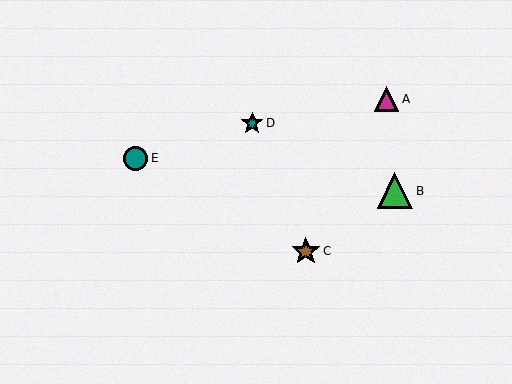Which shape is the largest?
The green triangle (labeled B) is the largest.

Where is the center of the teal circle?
The center of the teal circle is at (135, 158).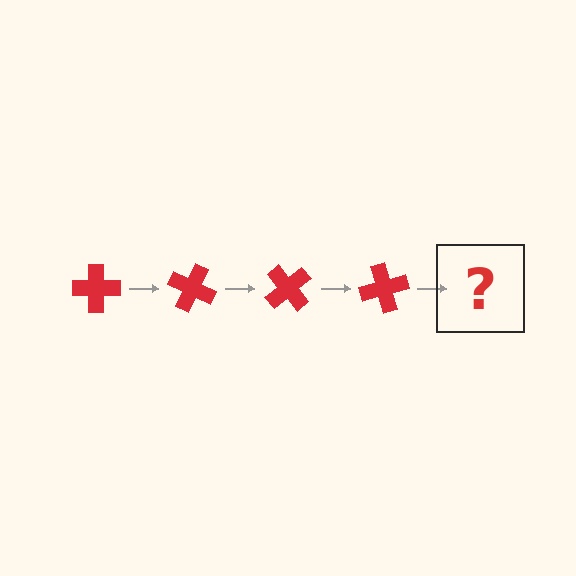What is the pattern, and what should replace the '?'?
The pattern is that the cross rotates 25 degrees each step. The '?' should be a red cross rotated 100 degrees.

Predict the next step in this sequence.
The next step is a red cross rotated 100 degrees.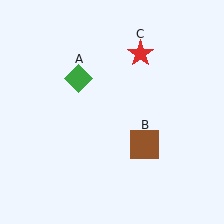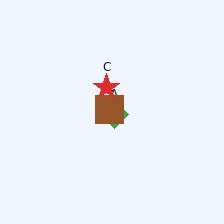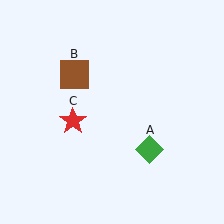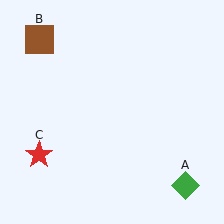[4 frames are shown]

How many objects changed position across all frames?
3 objects changed position: green diamond (object A), brown square (object B), red star (object C).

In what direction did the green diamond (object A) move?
The green diamond (object A) moved down and to the right.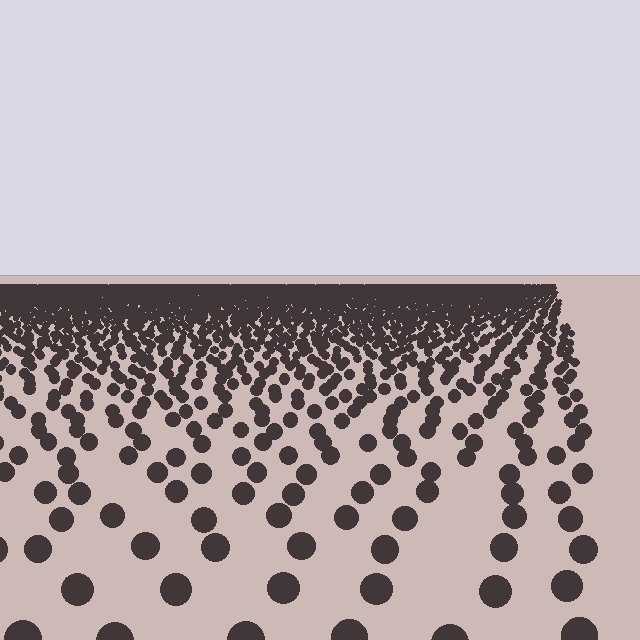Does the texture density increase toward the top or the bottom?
Density increases toward the top.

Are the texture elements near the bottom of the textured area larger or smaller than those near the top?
Larger. Near the bottom, elements are closer to the viewer and appear at a bigger on-screen size.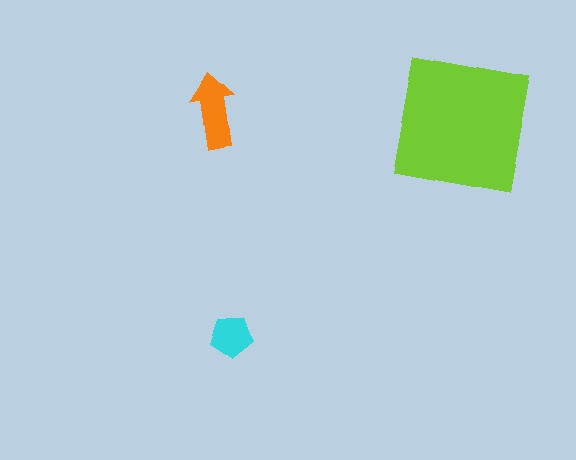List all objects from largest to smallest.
The lime square, the orange arrow, the cyan pentagon.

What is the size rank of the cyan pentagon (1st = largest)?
3rd.